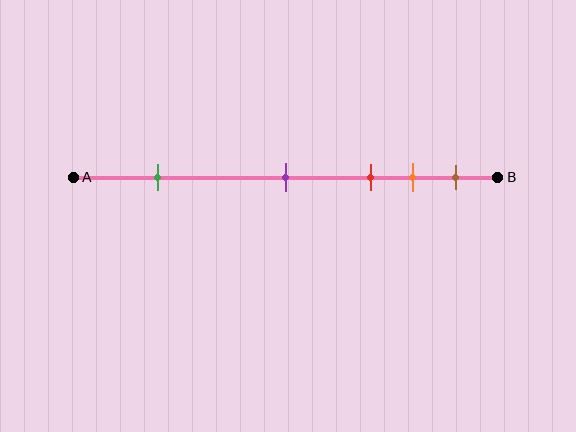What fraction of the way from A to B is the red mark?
The red mark is approximately 70% (0.7) of the way from A to B.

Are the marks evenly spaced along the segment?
No, the marks are not evenly spaced.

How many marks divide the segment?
There are 5 marks dividing the segment.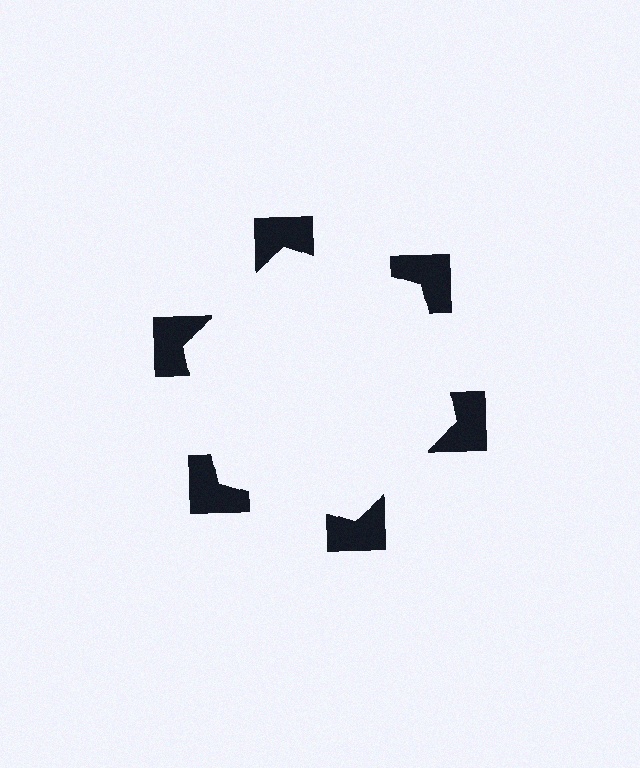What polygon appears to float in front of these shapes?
An illusory hexagon — its edges are inferred from the aligned wedge cuts in the notched squares, not physically drawn.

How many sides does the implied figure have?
6 sides.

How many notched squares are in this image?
There are 6 — one at each vertex of the illusory hexagon.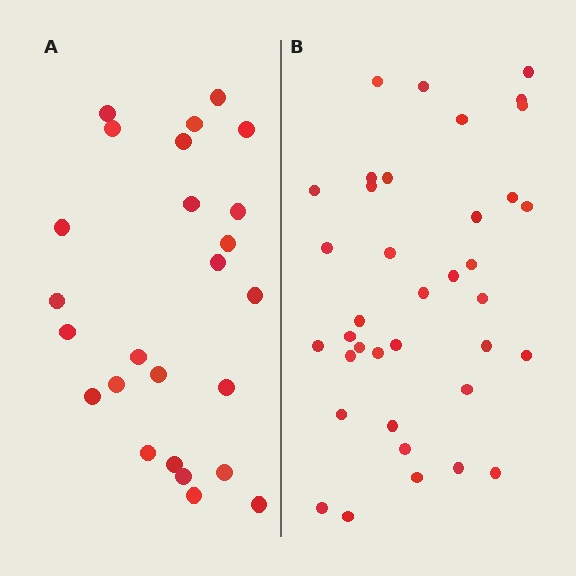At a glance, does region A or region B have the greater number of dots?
Region B (the right region) has more dots.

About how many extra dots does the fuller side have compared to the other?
Region B has roughly 12 or so more dots than region A.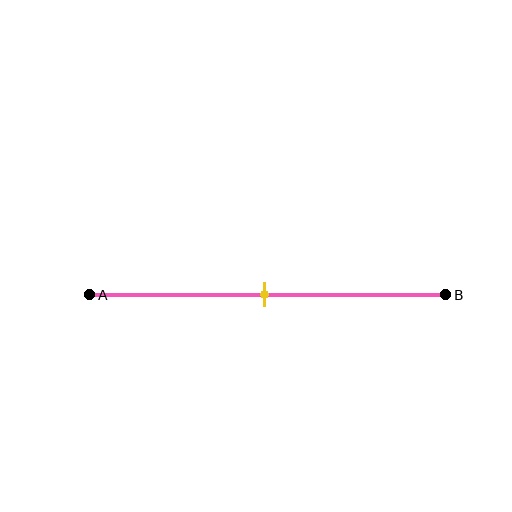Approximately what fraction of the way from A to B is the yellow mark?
The yellow mark is approximately 50% of the way from A to B.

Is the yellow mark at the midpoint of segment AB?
Yes, the mark is approximately at the midpoint.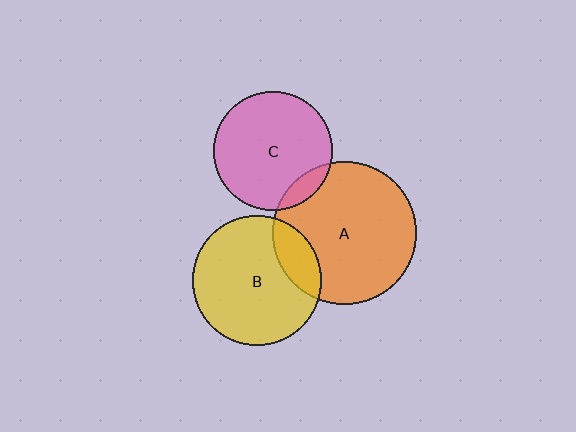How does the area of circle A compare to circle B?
Approximately 1.2 times.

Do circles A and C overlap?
Yes.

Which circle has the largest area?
Circle A (orange).